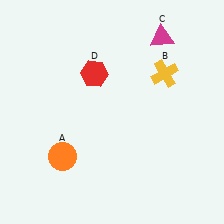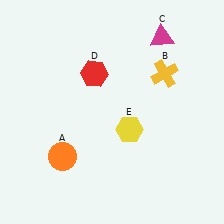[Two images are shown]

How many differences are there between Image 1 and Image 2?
There is 1 difference between the two images.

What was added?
A yellow hexagon (E) was added in Image 2.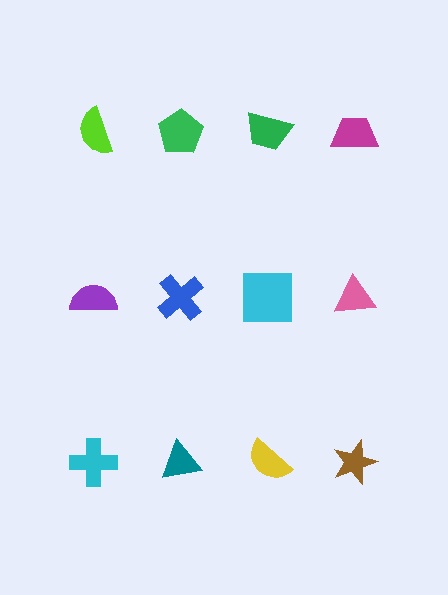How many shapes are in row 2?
4 shapes.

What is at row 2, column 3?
A cyan square.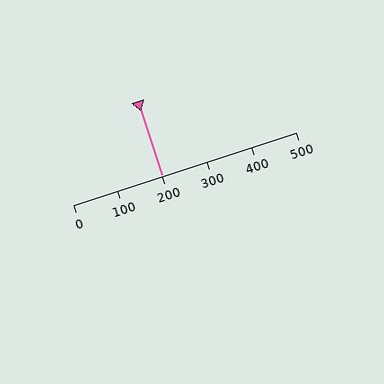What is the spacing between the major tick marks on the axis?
The major ticks are spaced 100 apart.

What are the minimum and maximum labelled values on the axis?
The axis runs from 0 to 500.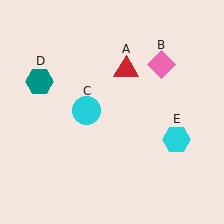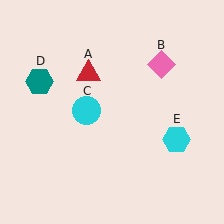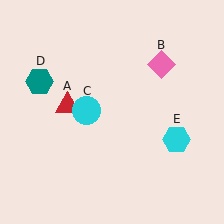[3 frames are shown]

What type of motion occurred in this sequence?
The red triangle (object A) rotated counterclockwise around the center of the scene.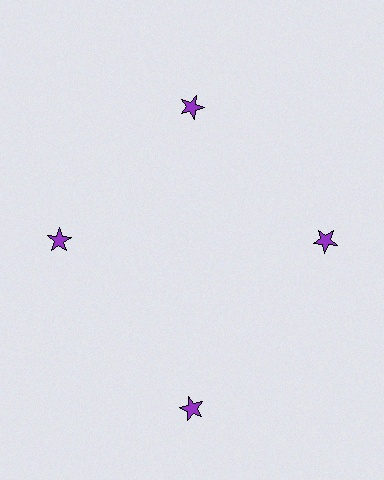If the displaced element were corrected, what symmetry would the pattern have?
It would have 4-fold rotational symmetry — the pattern would map onto itself every 90 degrees.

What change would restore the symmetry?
The symmetry would be restored by moving it inward, back onto the ring so that all 4 stars sit at equal angles and equal distance from the center.